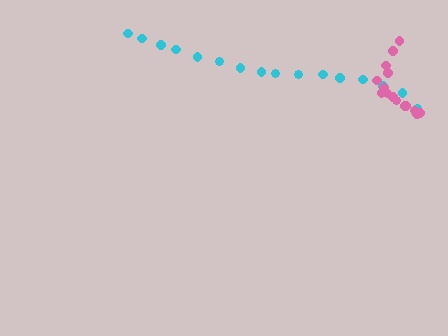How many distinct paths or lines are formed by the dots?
There are 2 distinct paths.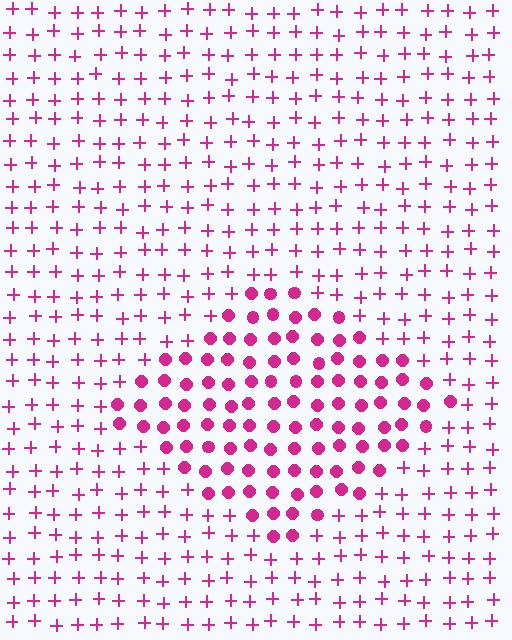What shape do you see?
I see a diamond.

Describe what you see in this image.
The image is filled with small magenta elements arranged in a uniform grid. A diamond-shaped region contains circles, while the surrounding area contains plus signs. The boundary is defined purely by the change in element shape.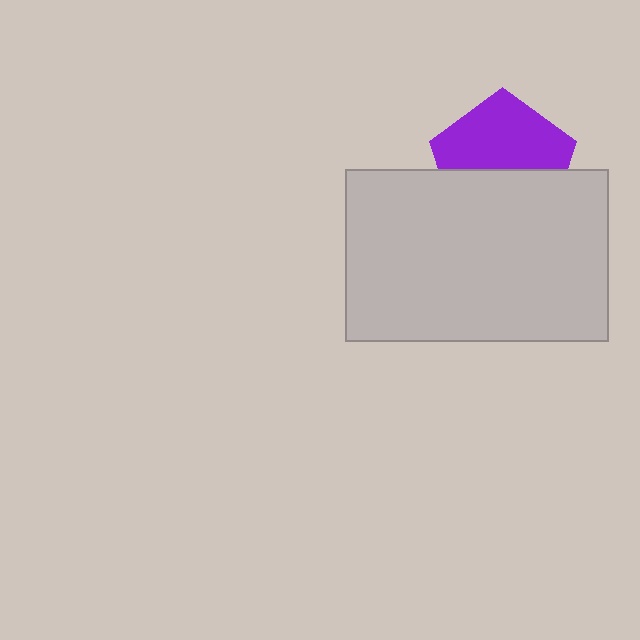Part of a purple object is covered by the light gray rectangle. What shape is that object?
It is a pentagon.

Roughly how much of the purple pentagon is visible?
About half of it is visible (roughly 55%).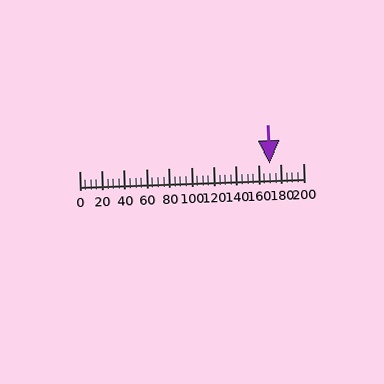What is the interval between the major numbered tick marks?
The major tick marks are spaced 20 units apart.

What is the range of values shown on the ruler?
The ruler shows values from 0 to 200.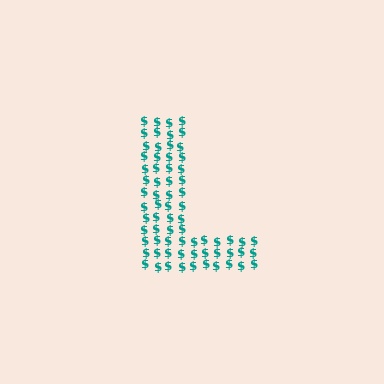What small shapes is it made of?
It is made of small dollar signs.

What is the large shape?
The large shape is the letter L.